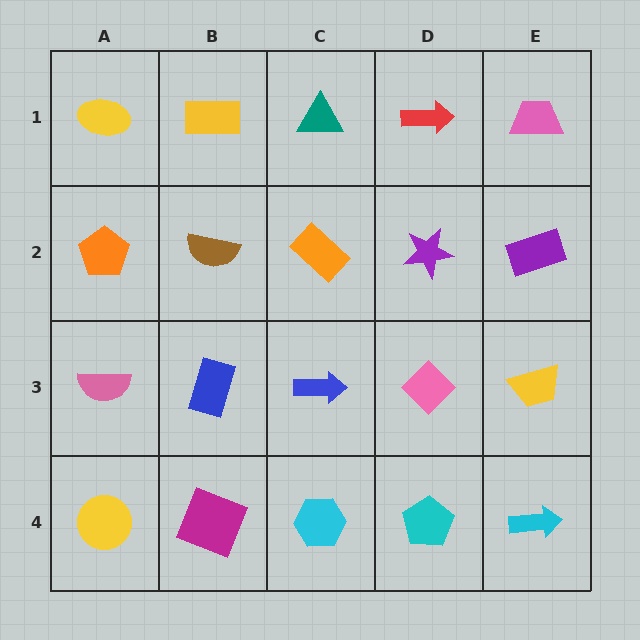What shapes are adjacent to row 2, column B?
A yellow rectangle (row 1, column B), a blue rectangle (row 3, column B), an orange pentagon (row 2, column A), an orange rectangle (row 2, column C).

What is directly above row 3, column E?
A purple rectangle.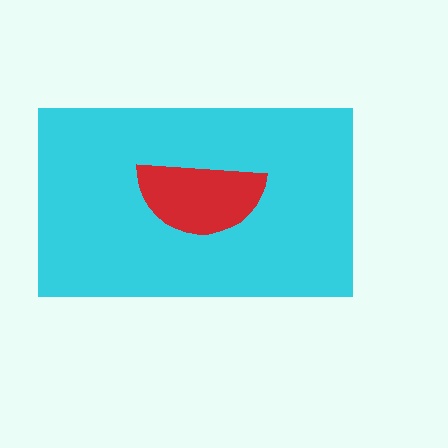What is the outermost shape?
The cyan rectangle.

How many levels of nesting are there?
2.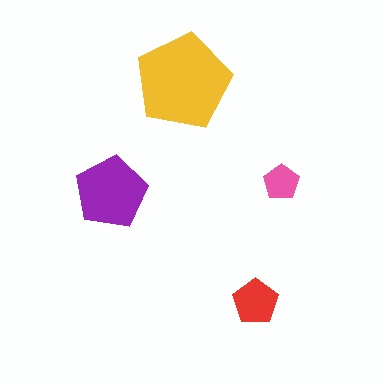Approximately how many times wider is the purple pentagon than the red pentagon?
About 1.5 times wider.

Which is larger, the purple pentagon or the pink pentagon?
The purple one.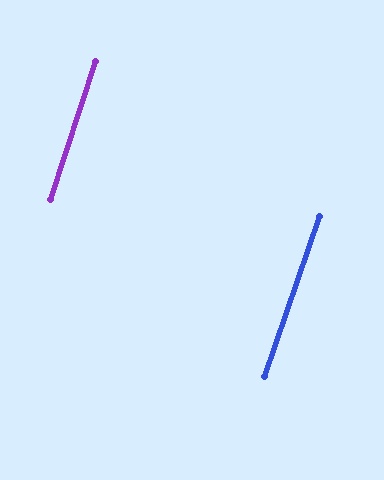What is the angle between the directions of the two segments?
Approximately 1 degree.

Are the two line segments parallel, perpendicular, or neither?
Parallel — their directions differ by only 0.7°.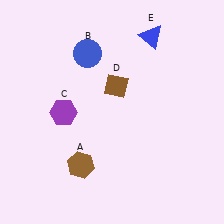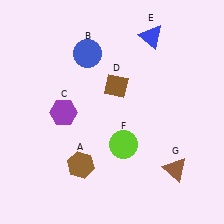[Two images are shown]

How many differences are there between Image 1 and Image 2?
There are 2 differences between the two images.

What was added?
A lime circle (F), a brown triangle (G) were added in Image 2.